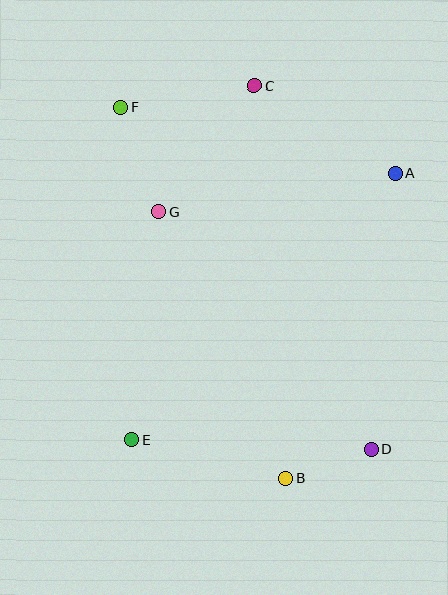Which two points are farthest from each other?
Points D and F are farthest from each other.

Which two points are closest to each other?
Points B and D are closest to each other.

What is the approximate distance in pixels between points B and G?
The distance between B and G is approximately 295 pixels.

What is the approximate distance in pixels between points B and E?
The distance between B and E is approximately 159 pixels.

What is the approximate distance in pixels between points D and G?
The distance between D and G is approximately 319 pixels.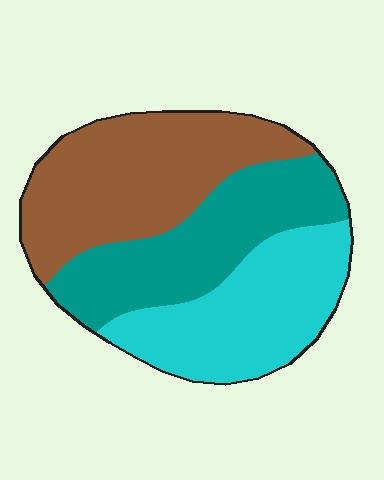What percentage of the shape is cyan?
Cyan takes up about one third (1/3) of the shape.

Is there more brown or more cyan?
Brown.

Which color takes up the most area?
Brown, at roughly 40%.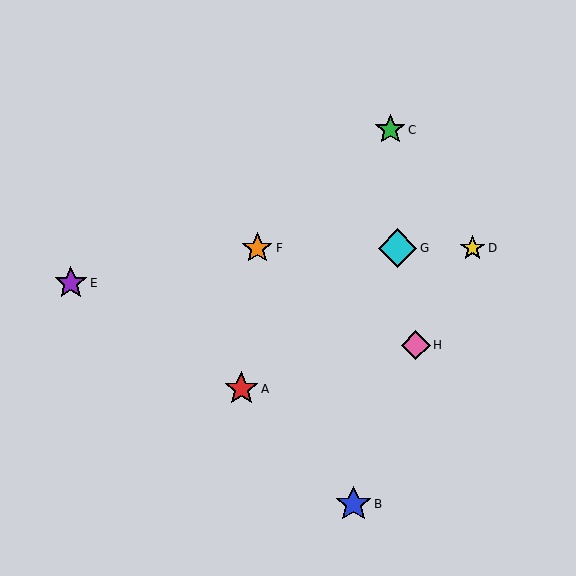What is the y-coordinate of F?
Object F is at y≈248.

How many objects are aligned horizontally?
3 objects (D, F, G) are aligned horizontally.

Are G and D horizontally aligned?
Yes, both are at y≈248.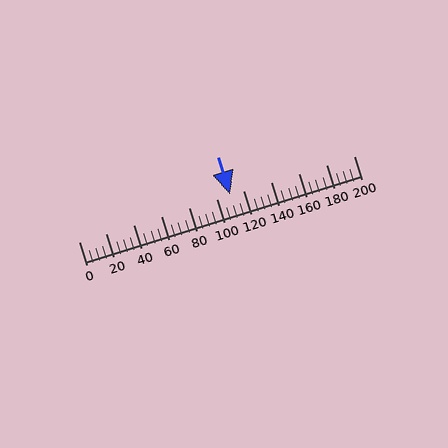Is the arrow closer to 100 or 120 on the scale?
The arrow is closer to 120.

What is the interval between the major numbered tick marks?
The major tick marks are spaced 20 units apart.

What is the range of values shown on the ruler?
The ruler shows values from 0 to 200.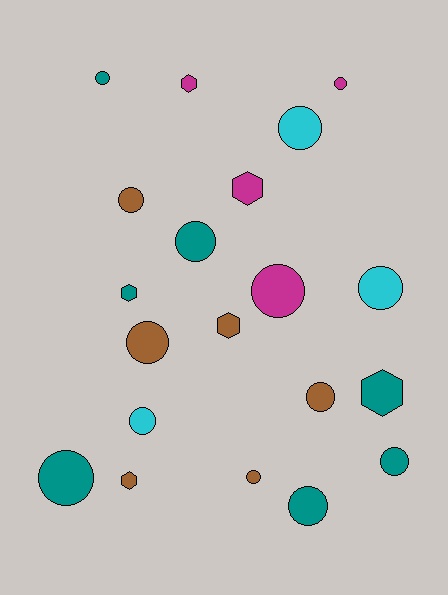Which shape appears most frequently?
Circle, with 14 objects.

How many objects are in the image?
There are 20 objects.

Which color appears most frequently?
Teal, with 7 objects.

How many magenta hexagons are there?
There are 2 magenta hexagons.